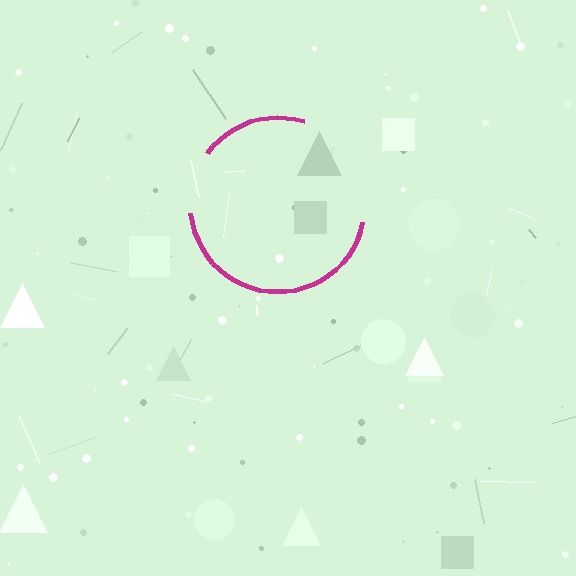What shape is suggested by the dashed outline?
The dashed outline suggests a circle.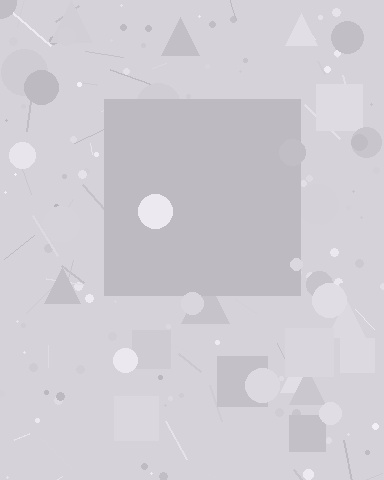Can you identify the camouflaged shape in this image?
The camouflaged shape is a square.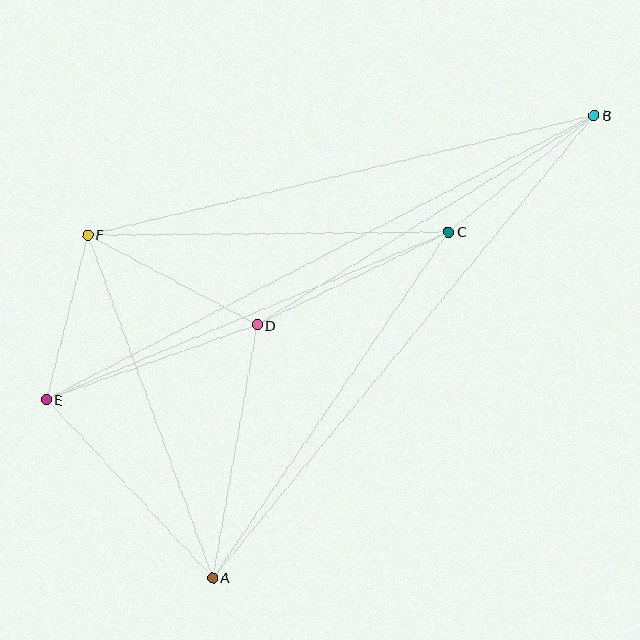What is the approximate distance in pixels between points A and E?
The distance between A and E is approximately 244 pixels.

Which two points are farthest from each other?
Points B and E are farthest from each other.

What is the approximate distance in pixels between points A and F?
The distance between A and F is approximately 365 pixels.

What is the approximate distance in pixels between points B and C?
The distance between B and C is approximately 186 pixels.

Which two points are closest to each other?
Points E and F are closest to each other.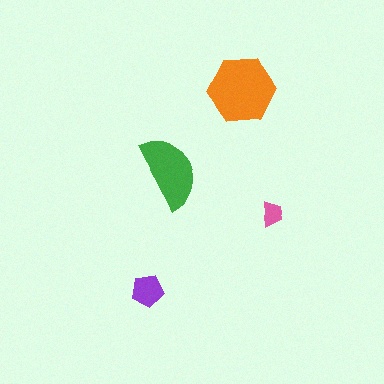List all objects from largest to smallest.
The orange hexagon, the green semicircle, the purple pentagon, the pink trapezoid.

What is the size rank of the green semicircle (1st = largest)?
2nd.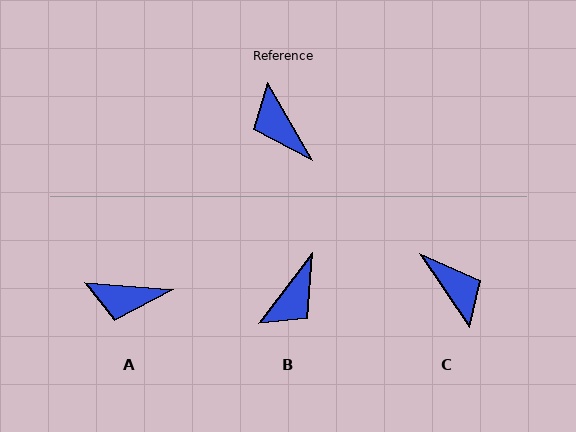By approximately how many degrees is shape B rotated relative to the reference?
Approximately 113 degrees counter-clockwise.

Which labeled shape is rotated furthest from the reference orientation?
C, about 176 degrees away.